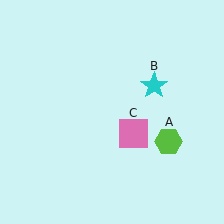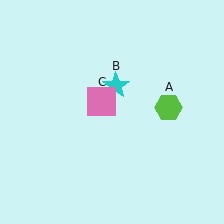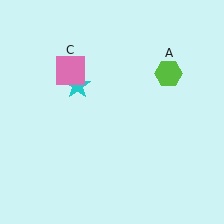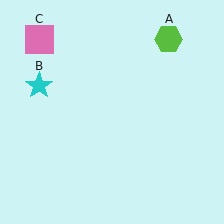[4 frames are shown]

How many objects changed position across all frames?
3 objects changed position: lime hexagon (object A), cyan star (object B), pink square (object C).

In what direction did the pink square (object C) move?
The pink square (object C) moved up and to the left.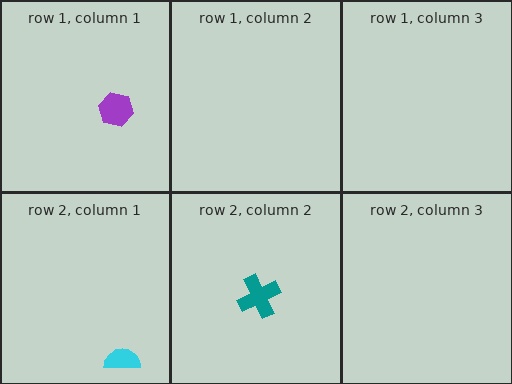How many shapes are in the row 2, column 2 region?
1.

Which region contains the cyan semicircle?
The row 2, column 1 region.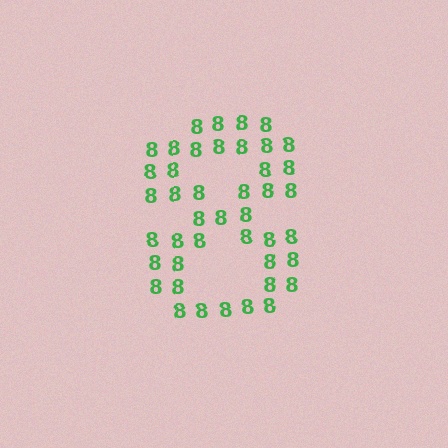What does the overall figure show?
The overall figure shows the digit 8.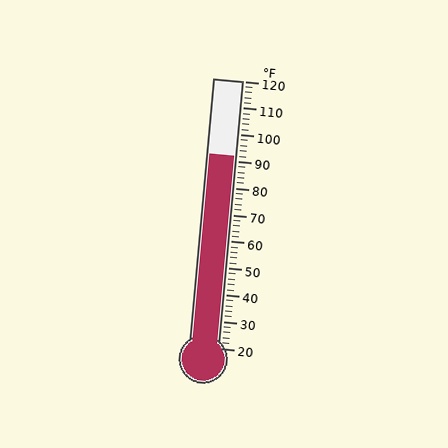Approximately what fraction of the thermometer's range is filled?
The thermometer is filled to approximately 70% of its range.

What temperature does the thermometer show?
The thermometer shows approximately 92°F.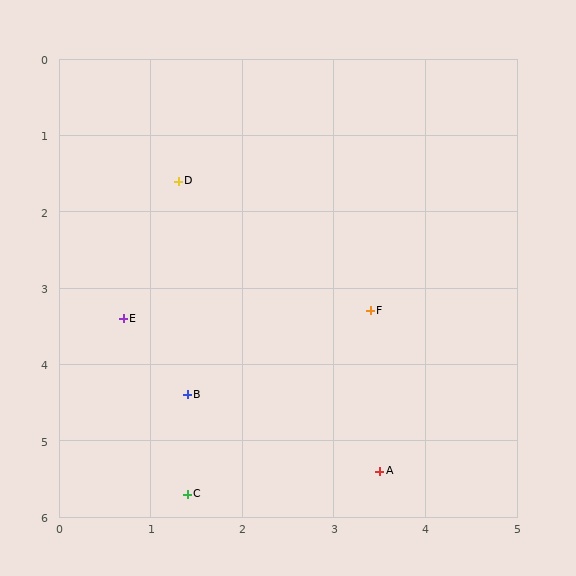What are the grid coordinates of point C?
Point C is at approximately (1.4, 5.7).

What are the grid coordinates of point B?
Point B is at approximately (1.4, 4.4).